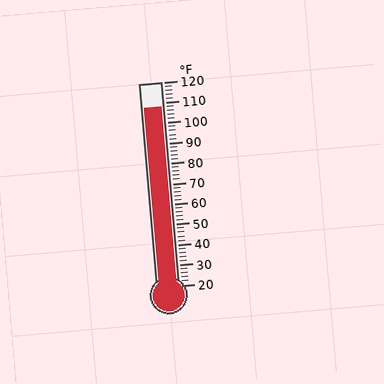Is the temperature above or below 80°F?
The temperature is above 80°F.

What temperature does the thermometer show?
The thermometer shows approximately 108°F.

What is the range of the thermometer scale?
The thermometer scale ranges from 20°F to 120°F.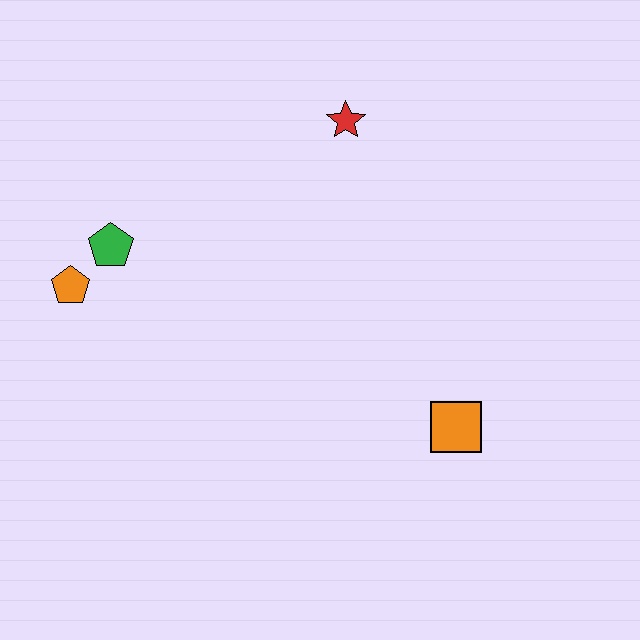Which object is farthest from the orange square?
The orange pentagon is farthest from the orange square.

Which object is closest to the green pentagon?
The orange pentagon is closest to the green pentagon.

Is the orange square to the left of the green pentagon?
No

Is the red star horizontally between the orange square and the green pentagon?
Yes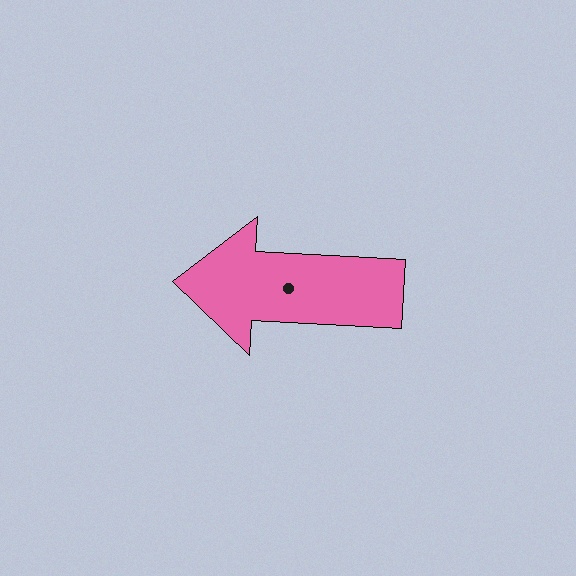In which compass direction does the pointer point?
West.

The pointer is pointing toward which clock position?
Roughly 9 o'clock.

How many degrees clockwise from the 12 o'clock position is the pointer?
Approximately 273 degrees.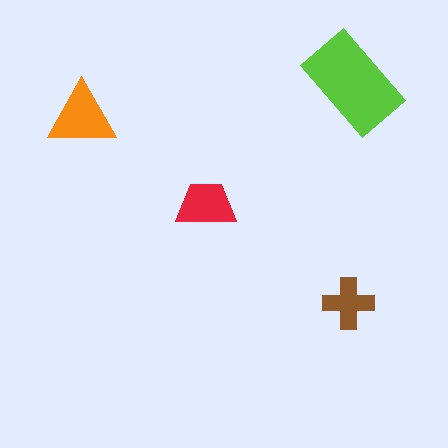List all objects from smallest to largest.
The brown cross, the red trapezoid, the orange triangle, the lime rectangle.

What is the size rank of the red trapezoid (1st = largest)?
3rd.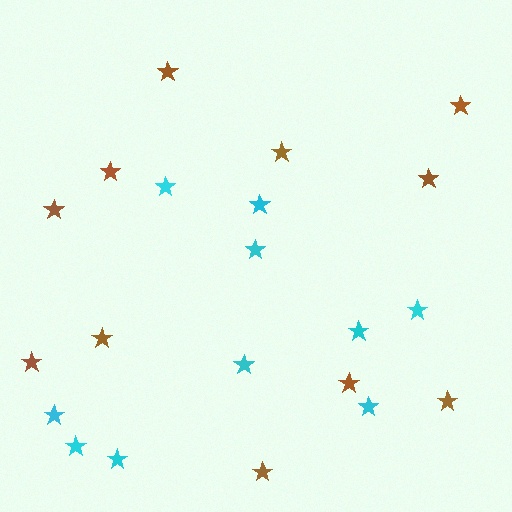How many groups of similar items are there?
There are 2 groups: one group of cyan stars (10) and one group of brown stars (11).